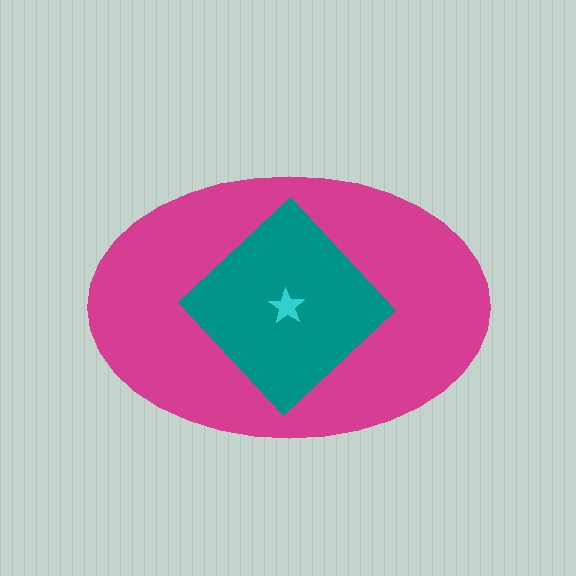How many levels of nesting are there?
3.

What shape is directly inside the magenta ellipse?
The teal diamond.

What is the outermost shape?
The magenta ellipse.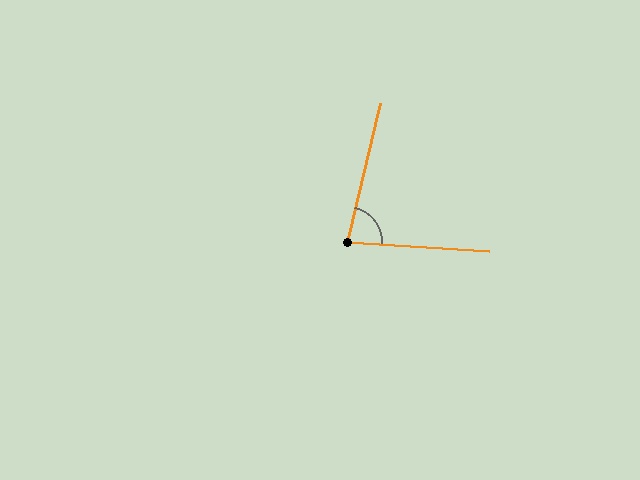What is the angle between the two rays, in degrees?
Approximately 80 degrees.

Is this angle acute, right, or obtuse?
It is acute.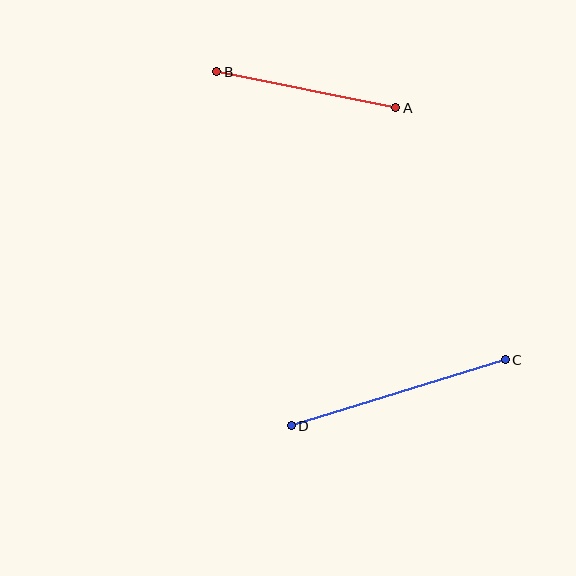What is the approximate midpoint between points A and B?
The midpoint is at approximately (306, 90) pixels.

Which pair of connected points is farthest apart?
Points C and D are farthest apart.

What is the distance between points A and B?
The distance is approximately 183 pixels.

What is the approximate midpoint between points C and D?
The midpoint is at approximately (398, 393) pixels.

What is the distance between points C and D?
The distance is approximately 224 pixels.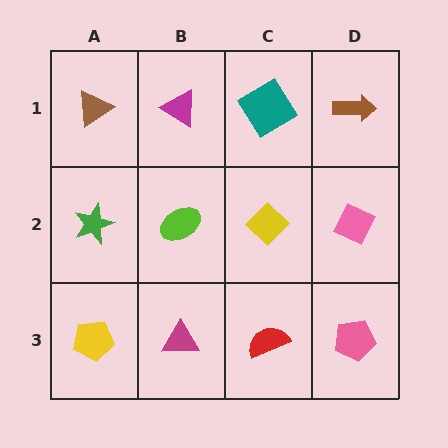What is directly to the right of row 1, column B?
A teal diamond.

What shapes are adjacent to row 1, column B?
A lime ellipse (row 2, column B), a brown triangle (row 1, column A), a teal diamond (row 1, column C).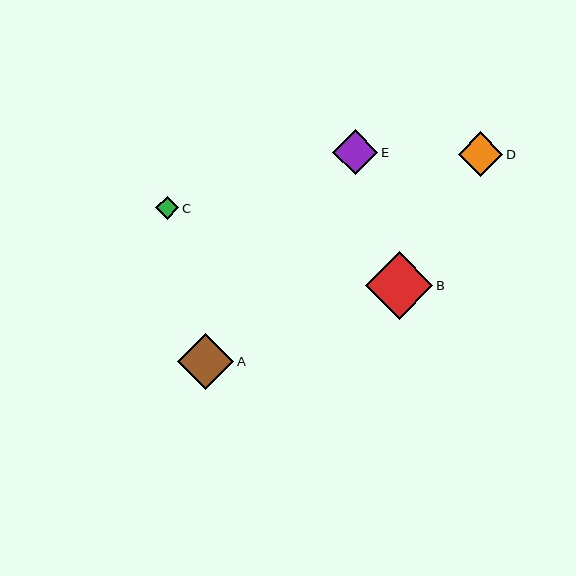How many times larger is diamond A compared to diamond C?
Diamond A is approximately 2.4 times the size of diamond C.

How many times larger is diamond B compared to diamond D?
Diamond B is approximately 1.5 times the size of diamond D.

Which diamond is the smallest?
Diamond C is the smallest with a size of approximately 23 pixels.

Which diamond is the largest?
Diamond B is the largest with a size of approximately 68 pixels.